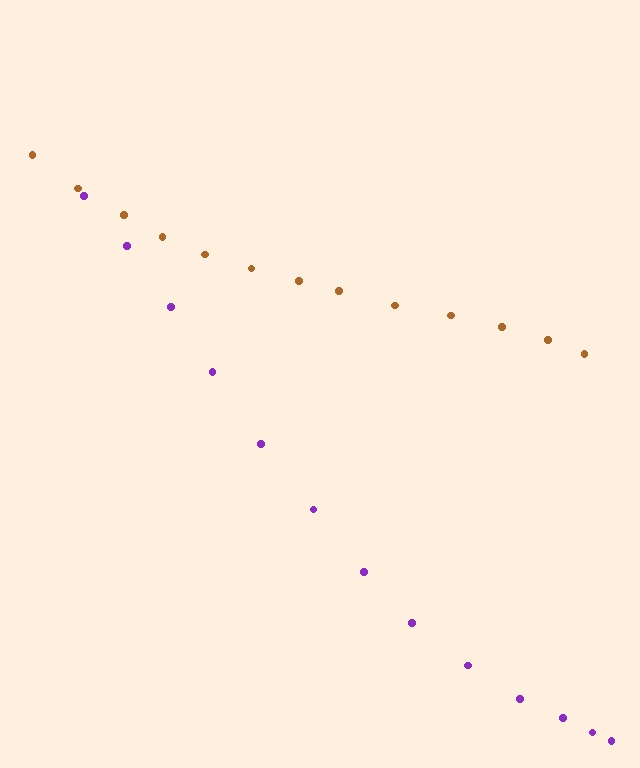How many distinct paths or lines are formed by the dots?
There are 2 distinct paths.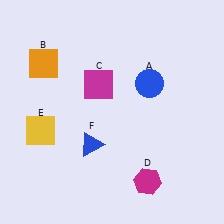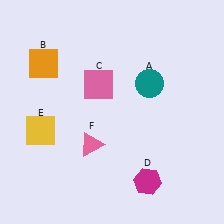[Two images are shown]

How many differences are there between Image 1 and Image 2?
There are 3 differences between the two images.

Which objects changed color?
A changed from blue to teal. C changed from magenta to pink. F changed from blue to pink.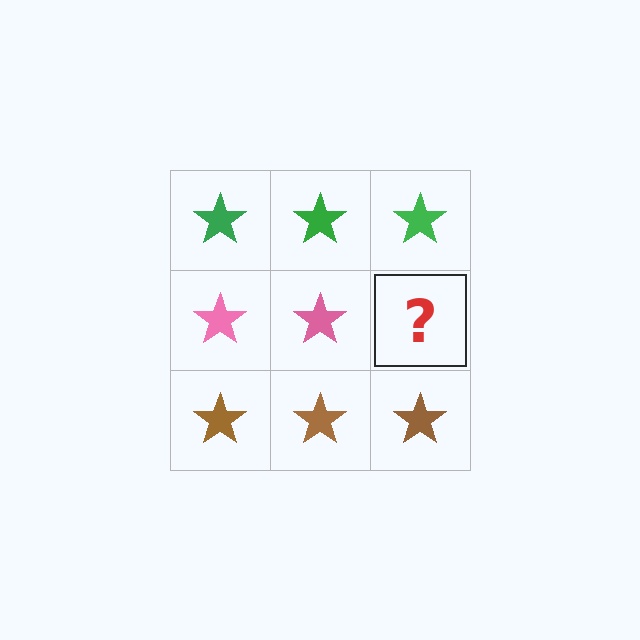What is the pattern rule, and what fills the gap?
The rule is that each row has a consistent color. The gap should be filled with a pink star.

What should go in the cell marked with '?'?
The missing cell should contain a pink star.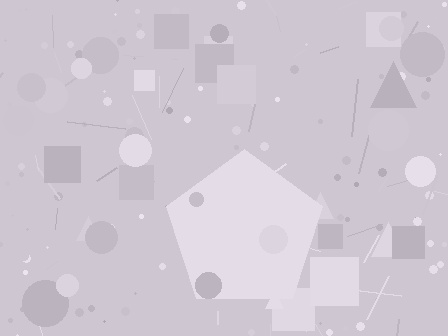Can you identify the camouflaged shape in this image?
The camouflaged shape is a pentagon.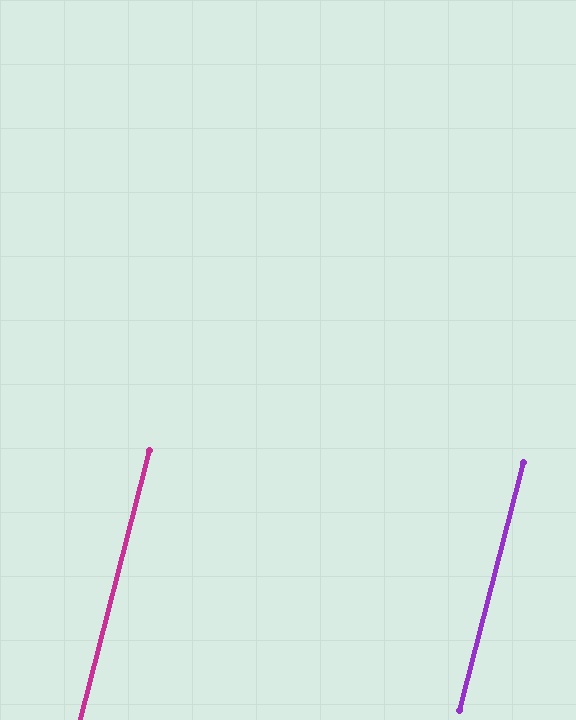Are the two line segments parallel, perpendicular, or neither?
Parallel — their directions differ by only 0.1°.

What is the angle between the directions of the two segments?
Approximately 0 degrees.